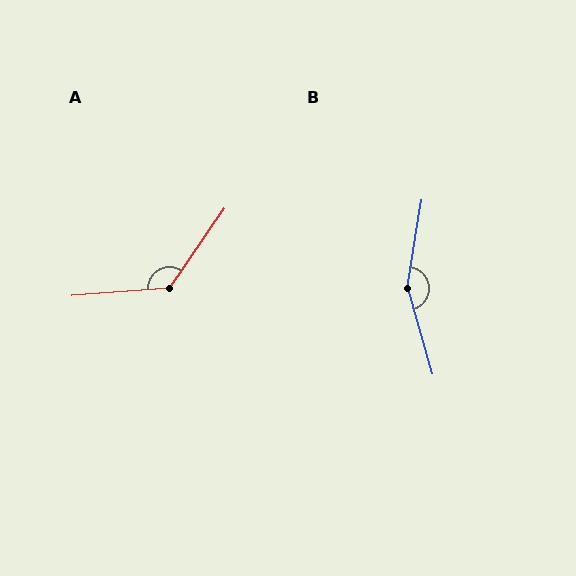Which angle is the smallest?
A, at approximately 129 degrees.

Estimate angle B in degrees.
Approximately 155 degrees.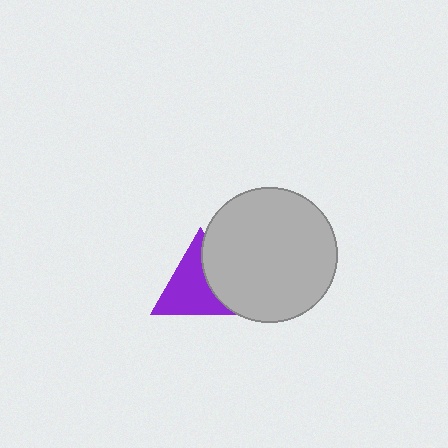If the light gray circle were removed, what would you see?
You would see the complete purple triangle.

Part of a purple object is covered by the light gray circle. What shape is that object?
It is a triangle.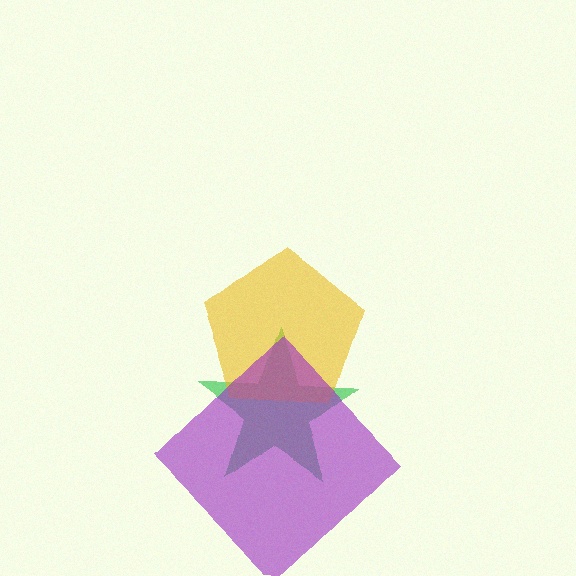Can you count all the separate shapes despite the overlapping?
Yes, there are 3 separate shapes.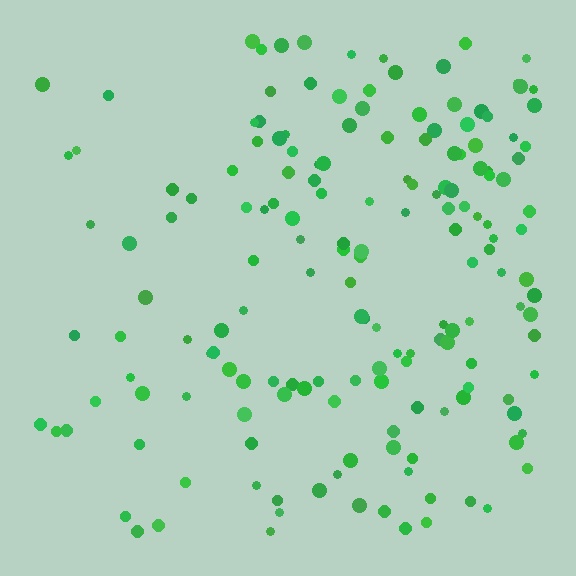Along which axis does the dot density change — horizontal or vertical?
Horizontal.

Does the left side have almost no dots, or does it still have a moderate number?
Still a moderate number, just noticeably fewer than the right.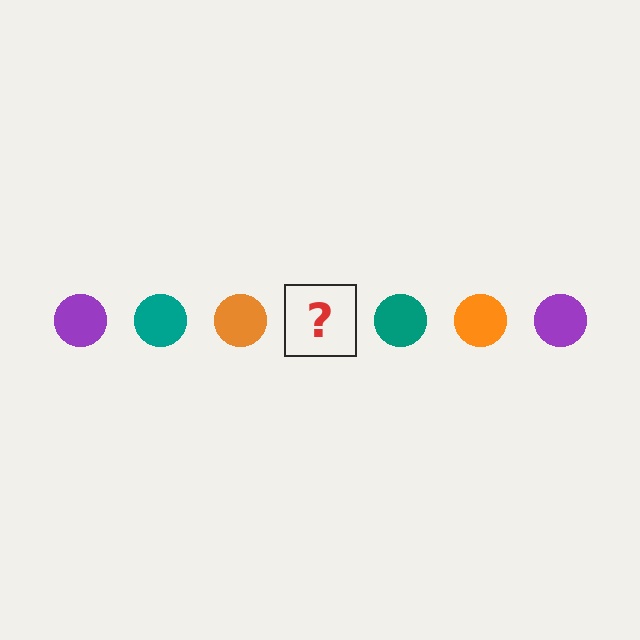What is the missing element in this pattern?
The missing element is a purple circle.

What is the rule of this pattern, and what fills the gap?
The rule is that the pattern cycles through purple, teal, orange circles. The gap should be filled with a purple circle.